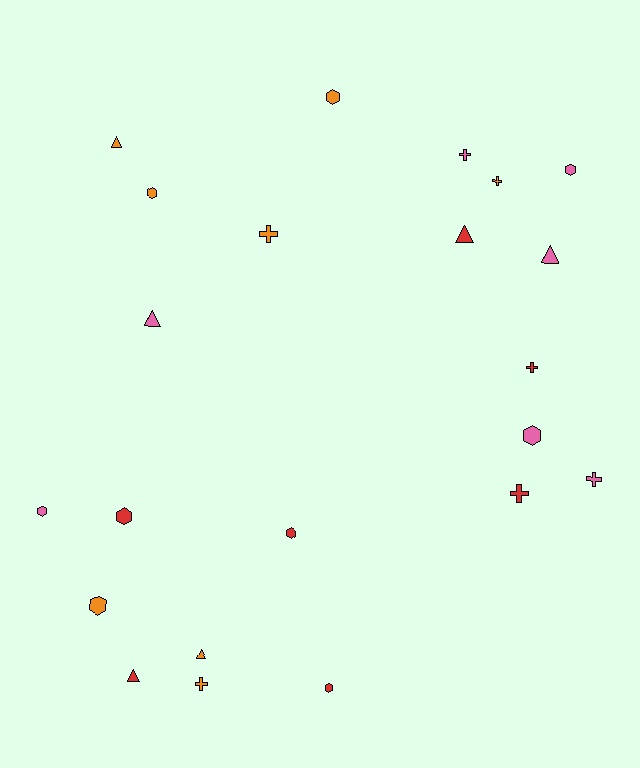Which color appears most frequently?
Orange, with 8 objects.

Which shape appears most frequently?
Hexagon, with 9 objects.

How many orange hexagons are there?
There are 3 orange hexagons.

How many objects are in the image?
There are 22 objects.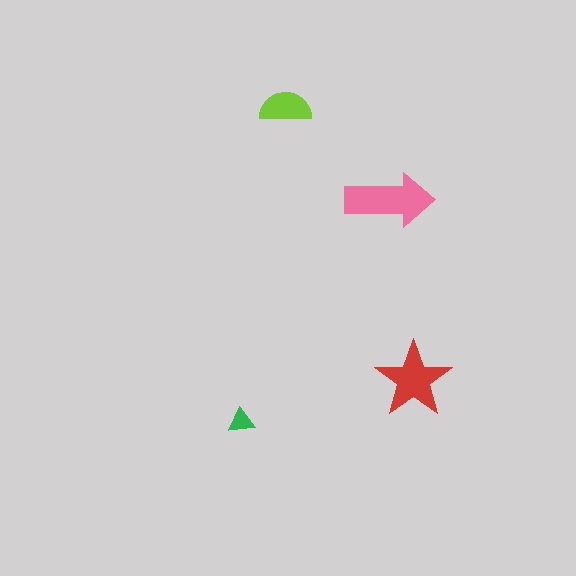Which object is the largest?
The pink arrow.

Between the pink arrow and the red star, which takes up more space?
The pink arrow.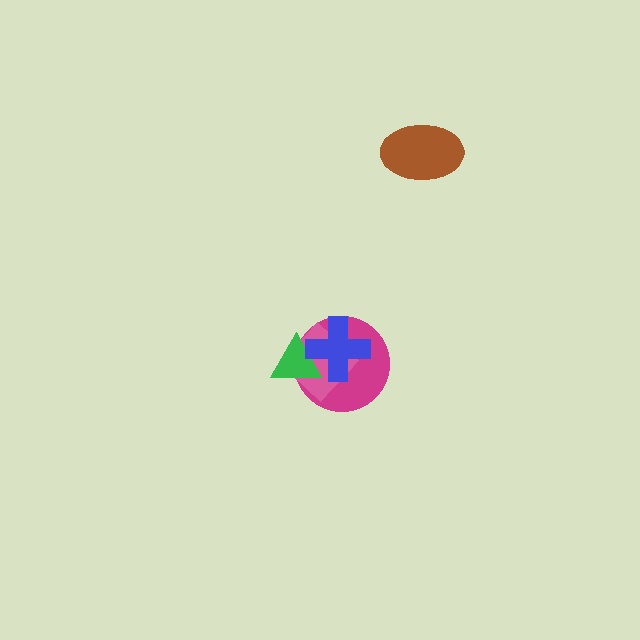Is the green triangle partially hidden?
Yes, it is partially covered by another shape.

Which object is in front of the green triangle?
The blue cross is in front of the green triangle.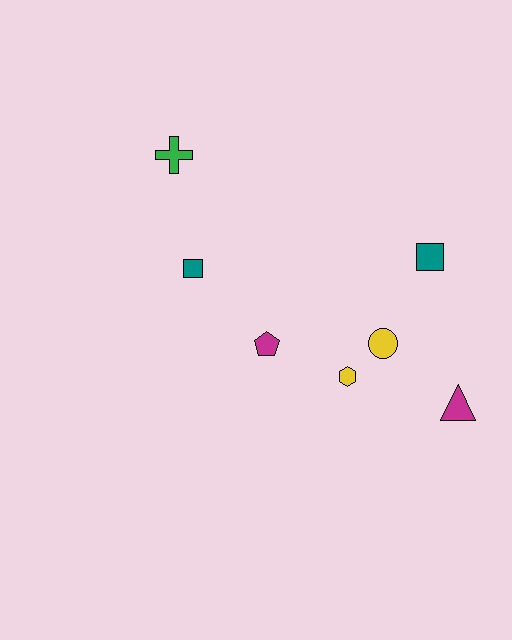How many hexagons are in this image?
There is 1 hexagon.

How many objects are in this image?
There are 7 objects.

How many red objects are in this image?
There are no red objects.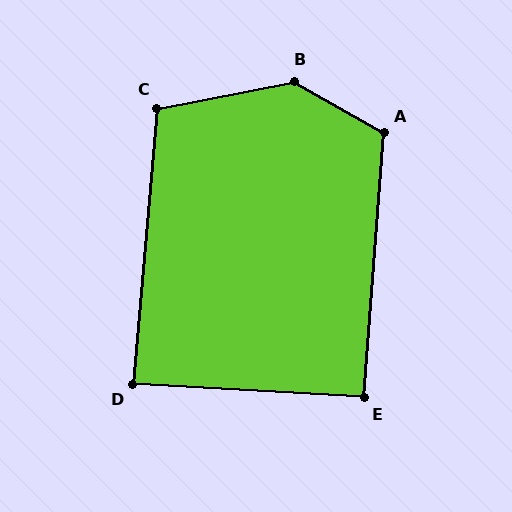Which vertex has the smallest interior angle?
D, at approximately 88 degrees.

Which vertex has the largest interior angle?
B, at approximately 140 degrees.